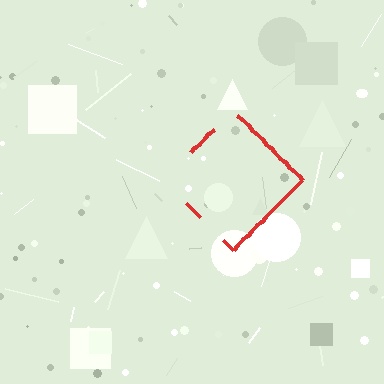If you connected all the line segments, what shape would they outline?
They would outline a diamond.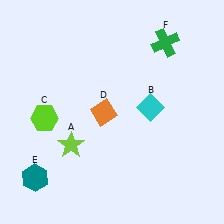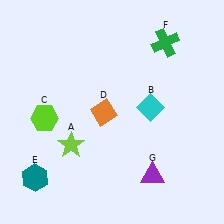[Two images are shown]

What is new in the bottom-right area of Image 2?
A purple triangle (G) was added in the bottom-right area of Image 2.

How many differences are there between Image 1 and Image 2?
There is 1 difference between the two images.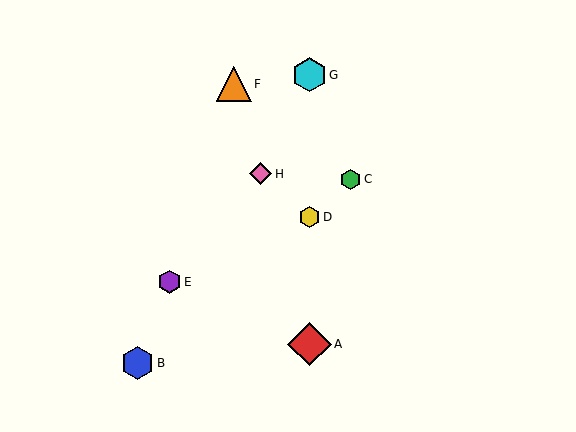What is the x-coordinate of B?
Object B is at x≈138.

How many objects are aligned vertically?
3 objects (A, D, G) are aligned vertically.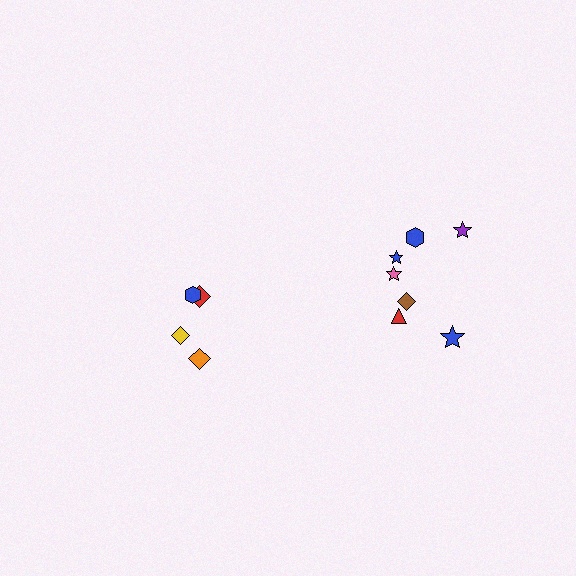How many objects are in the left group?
There are 4 objects.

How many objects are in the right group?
There are 7 objects.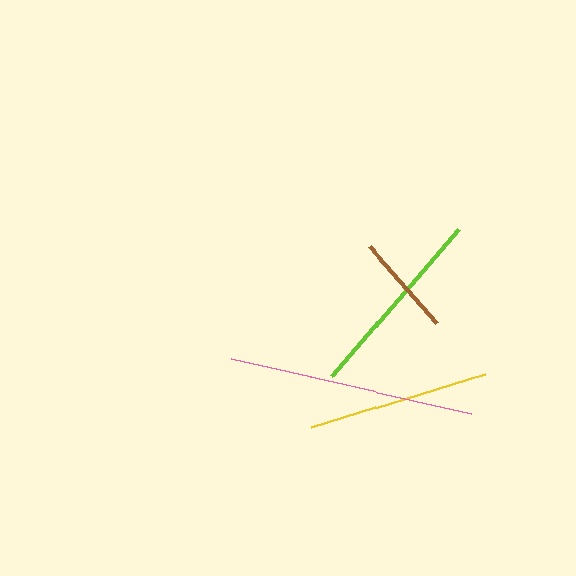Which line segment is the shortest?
The brown line is the shortest at approximately 101 pixels.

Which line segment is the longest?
The pink line is the longest at approximately 247 pixels.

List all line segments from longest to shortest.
From longest to shortest: pink, lime, yellow, brown.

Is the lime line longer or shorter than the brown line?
The lime line is longer than the brown line.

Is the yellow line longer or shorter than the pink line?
The pink line is longer than the yellow line.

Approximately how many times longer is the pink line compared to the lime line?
The pink line is approximately 1.3 times the length of the lime line.